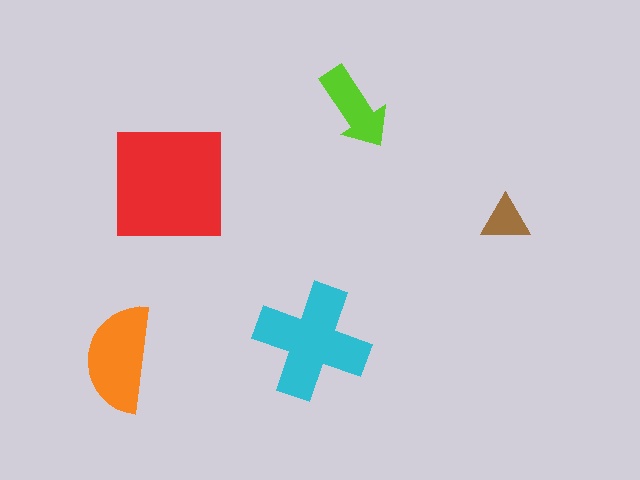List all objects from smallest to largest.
The brown triangle, the lime arrow, the orange semicircle, the cyan cross, the red square.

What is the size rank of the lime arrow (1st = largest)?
4th.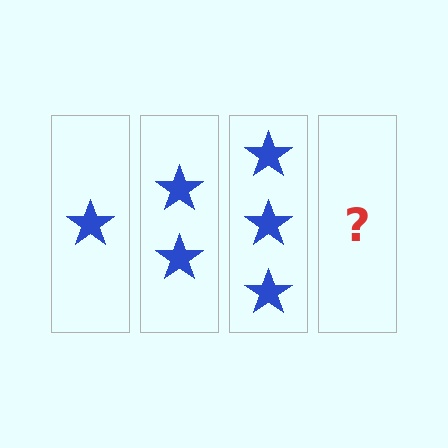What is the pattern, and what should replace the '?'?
The pattern is that each step adds one more star. The '?' should be 4 stars.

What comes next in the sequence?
The next element should be 4 stars.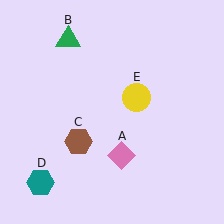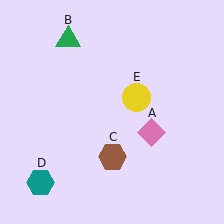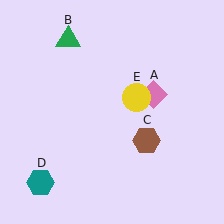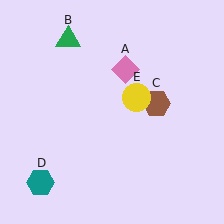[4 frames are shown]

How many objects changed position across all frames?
2 objects changed position: pink diamond (object A), brown hexagon (object C).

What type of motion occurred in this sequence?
The pink diamond (object A), brown hexagon (object C) rotated counterclockwise around the center of the scene.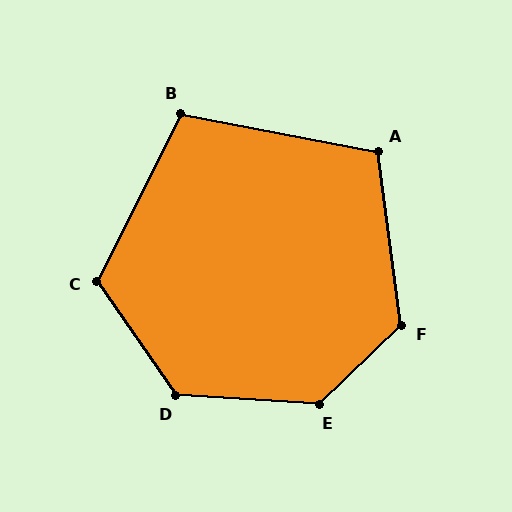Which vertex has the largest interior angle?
E, at approximately 133 degrees.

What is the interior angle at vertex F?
Approximately 126 degrees (obtuse).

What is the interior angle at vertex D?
Approximately 128 degrees (obtuse).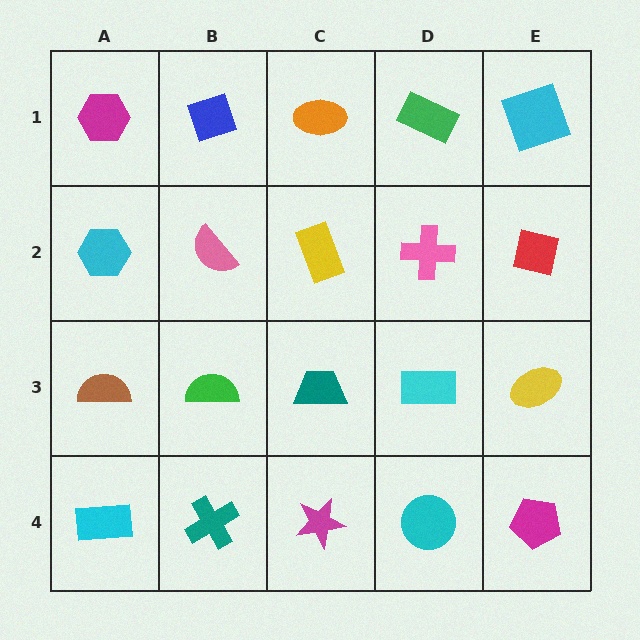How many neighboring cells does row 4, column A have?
2.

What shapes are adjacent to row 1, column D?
A pink cross (row 2, column D), an orange ellipse (row 1, column C), a cyan square (row 1, column E).